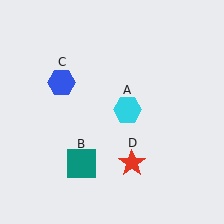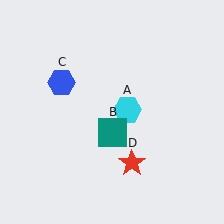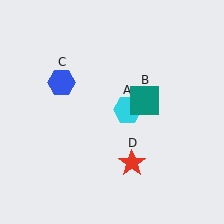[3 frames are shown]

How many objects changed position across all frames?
1 object changed position: teal square (object B).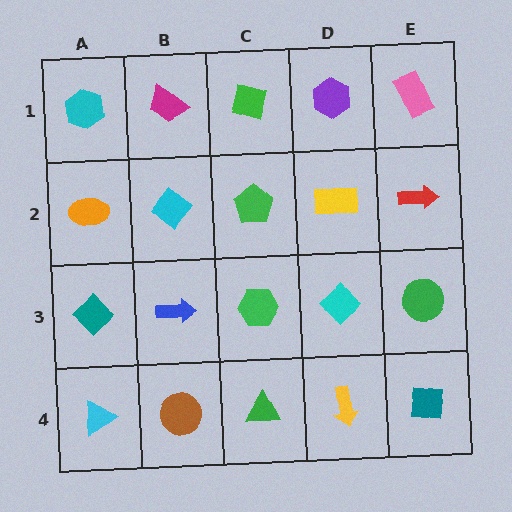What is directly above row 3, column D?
A yellow rectangle.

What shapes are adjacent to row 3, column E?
A red arrow (row 2, column E), a teal square (row 4, column E), a cyan diamond (row 3, column D).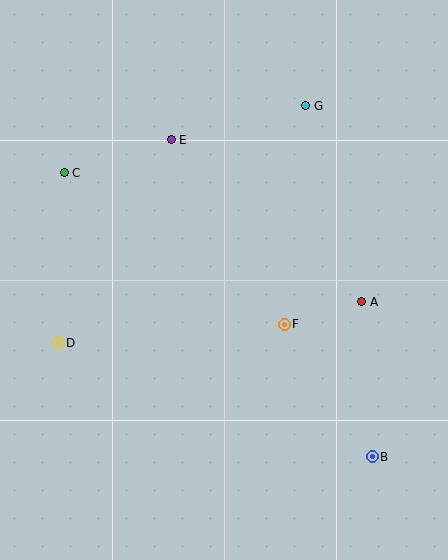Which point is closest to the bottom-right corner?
Point B is closest to the bottom-right corner.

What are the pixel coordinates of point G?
Point G is at (306, 106).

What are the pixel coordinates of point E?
Point E is at (171, 140).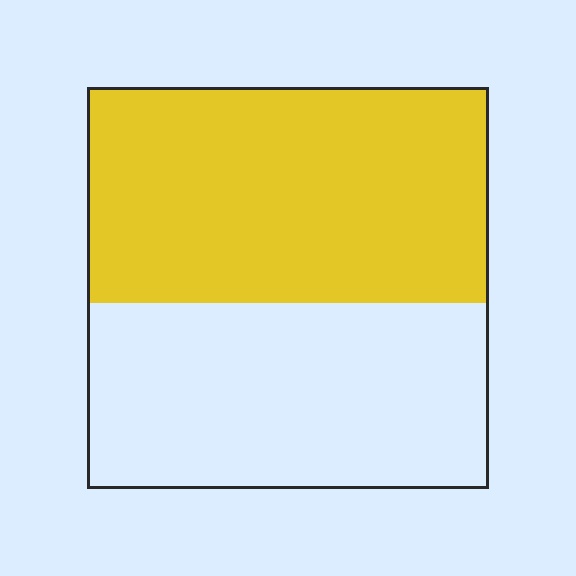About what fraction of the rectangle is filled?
About one half (1/2).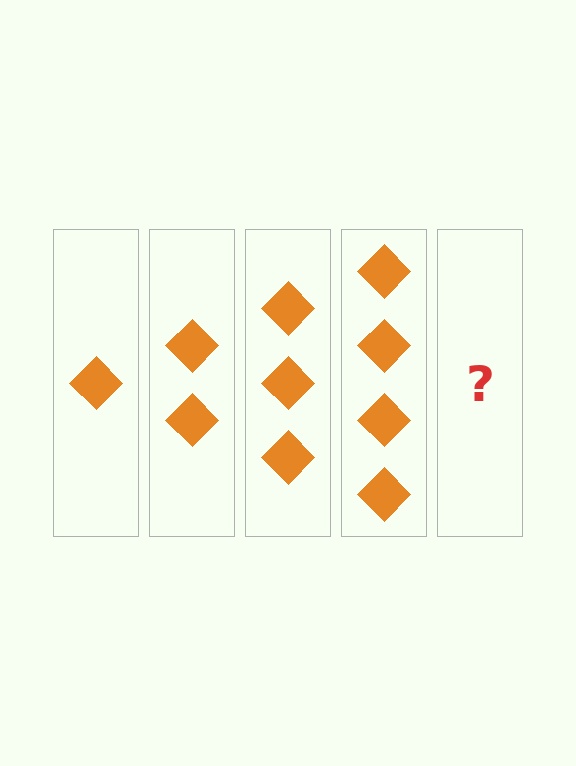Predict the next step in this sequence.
The next step is 5 diamonds.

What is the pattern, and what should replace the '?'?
The pattern is that each step adds one more diamond. The '?' should be 5 diamonds.